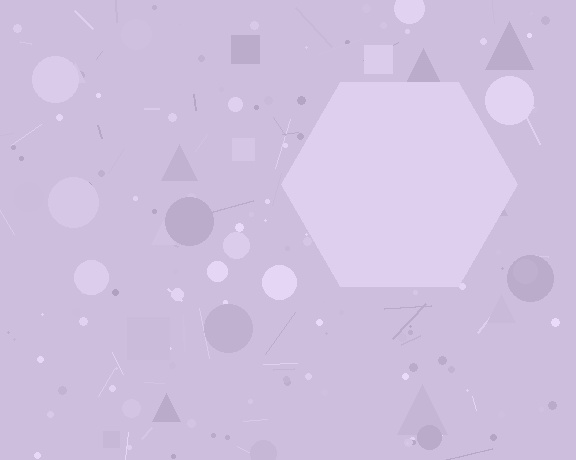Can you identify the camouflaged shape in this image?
The camouflaged shape is a hexagon.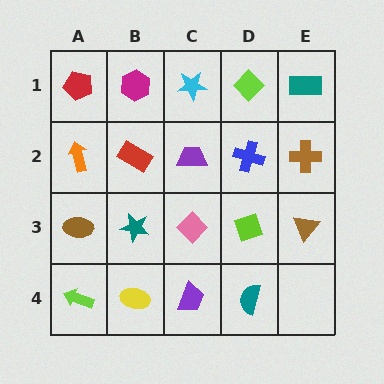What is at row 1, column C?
A cyan star.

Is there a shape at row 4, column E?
No, that cell is empty.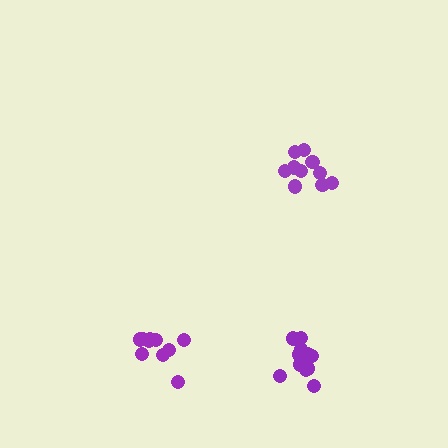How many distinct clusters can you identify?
There are 3 distinct clusters.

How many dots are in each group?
Group 1: 10 dots, Group 2: 10 dots, Group 3: 13 dots (33 total).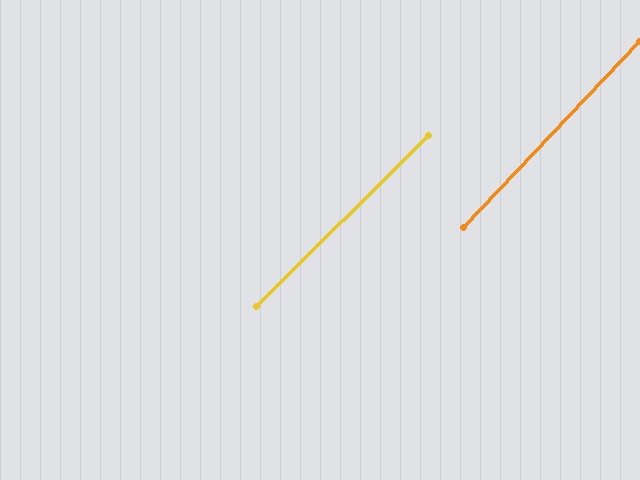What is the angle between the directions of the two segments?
Approximately 2 degrees.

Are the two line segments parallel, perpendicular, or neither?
Parallel — their directions differ by only 2.0°.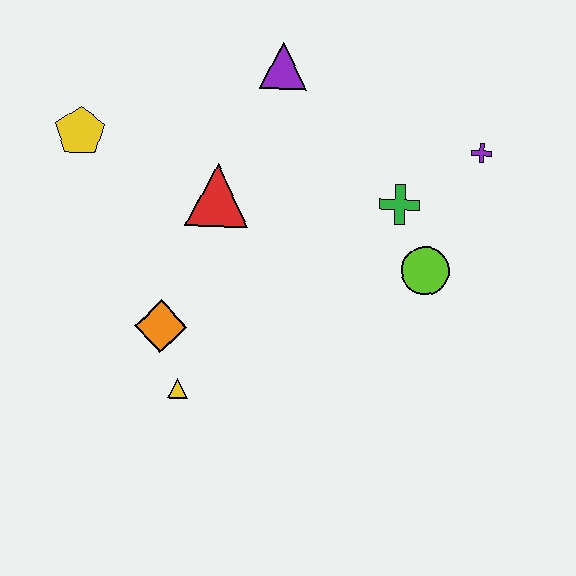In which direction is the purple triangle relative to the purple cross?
The purple triangle is to the left of the purple cross.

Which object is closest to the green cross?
The lime circle is closest to the green cross.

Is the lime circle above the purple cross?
No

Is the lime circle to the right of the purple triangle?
Yes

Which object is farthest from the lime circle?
The yellow pentagon is farthest from the lime circle.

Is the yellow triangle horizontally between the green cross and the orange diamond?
Yes